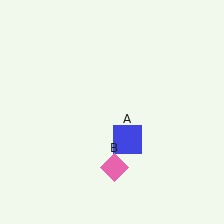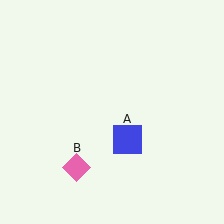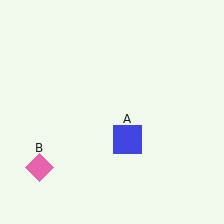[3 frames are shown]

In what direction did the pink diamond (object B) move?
The pink diamond (object B) moved left.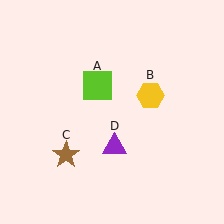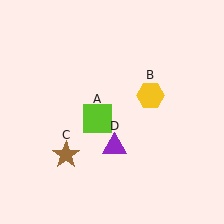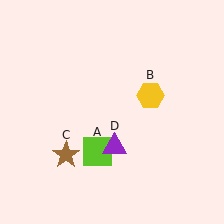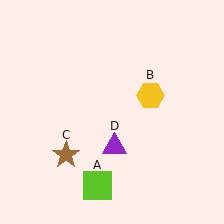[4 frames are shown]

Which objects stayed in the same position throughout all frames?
Yellow hexagon (object B) and brown star (object C) and purple triangle (object D) remained stationary.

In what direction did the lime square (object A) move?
The lime square (object A) moved down.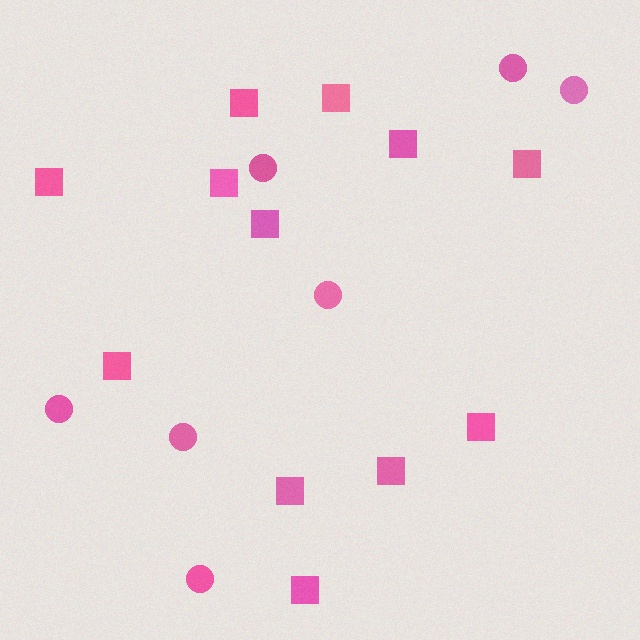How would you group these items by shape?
There are 2 groups: one group of squares (12) and one group of circles (7).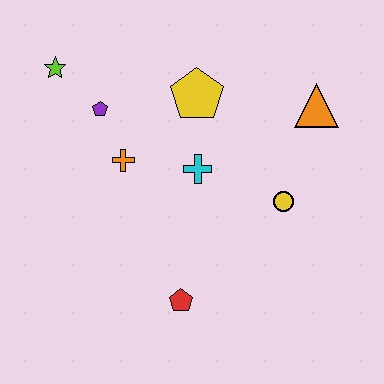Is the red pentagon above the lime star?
No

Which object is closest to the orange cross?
The purple pentagon is closest to the orange cross.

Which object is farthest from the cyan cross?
The lime star is farthest from the cyan cross.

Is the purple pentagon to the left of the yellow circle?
Yes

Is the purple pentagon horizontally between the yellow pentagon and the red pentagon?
No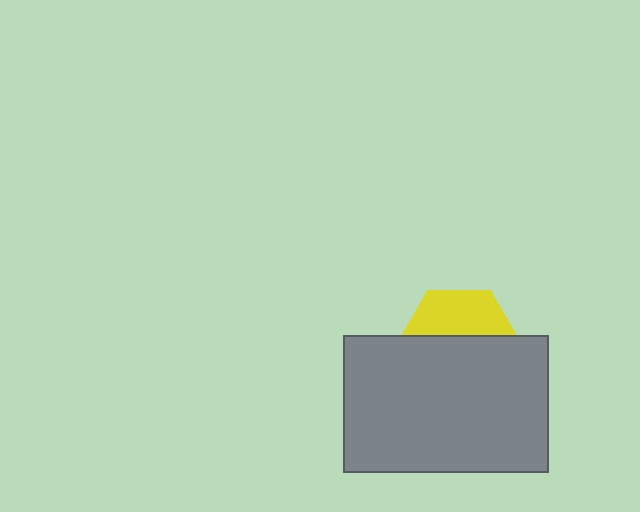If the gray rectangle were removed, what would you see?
You would see the complete yellow hexagon.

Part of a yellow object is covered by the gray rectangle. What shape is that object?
It is a hexagon.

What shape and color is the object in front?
The object in front is a gray rectangle.